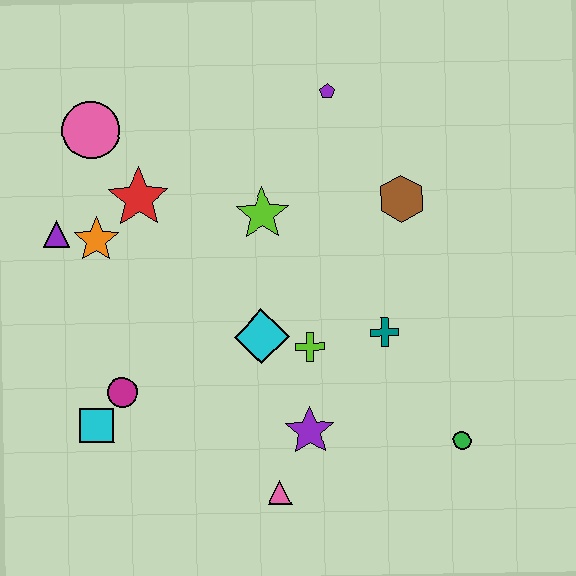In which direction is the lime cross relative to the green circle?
The lime cross is to the left of the green circle.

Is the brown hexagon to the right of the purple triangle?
Yes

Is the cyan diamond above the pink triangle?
Yes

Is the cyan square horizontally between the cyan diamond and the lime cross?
No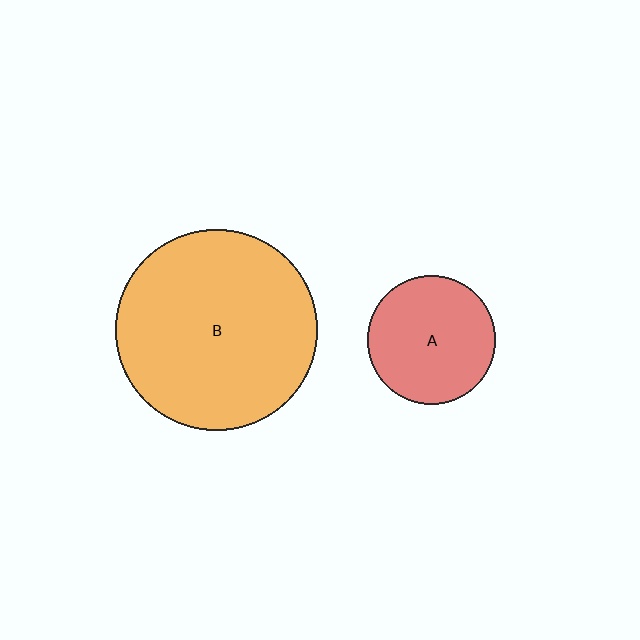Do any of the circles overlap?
No, none of the circles overlap.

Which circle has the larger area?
Circle B (orange).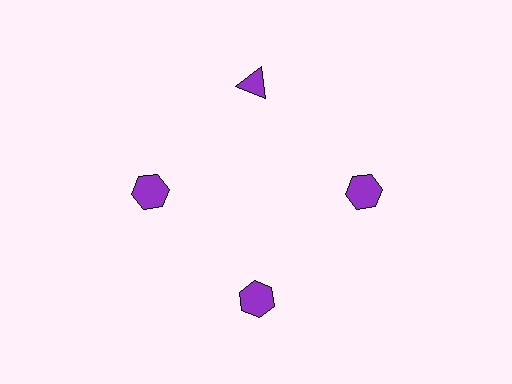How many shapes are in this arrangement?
There are 4 shapes arranged in a ring pattern.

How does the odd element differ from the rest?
It has a different shape: triangle instead of hexagon.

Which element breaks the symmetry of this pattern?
The purple triangle at roughly the 12 o'clock position breaks the symmetry. All other shapes are purple hexagons.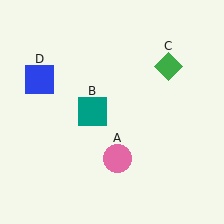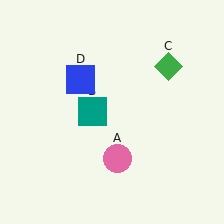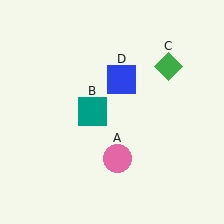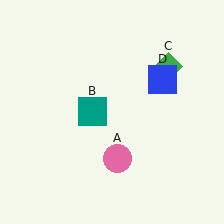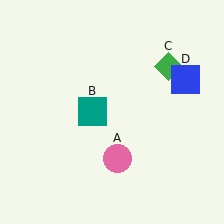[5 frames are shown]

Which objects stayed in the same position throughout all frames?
Pink circle (object A) and teal square (object B) and green diamond (object C) remained stationary.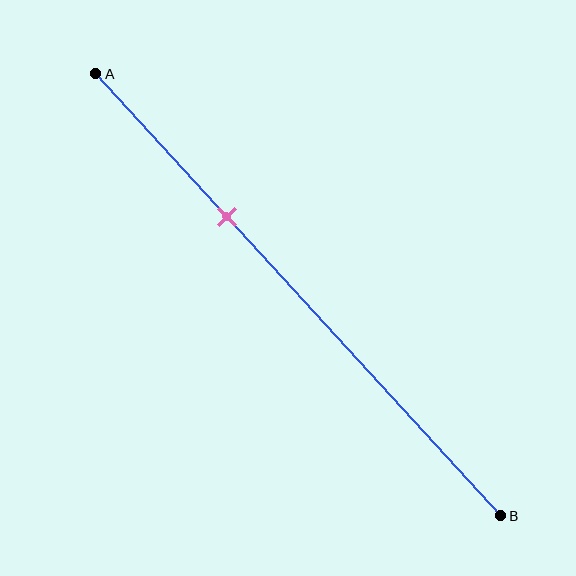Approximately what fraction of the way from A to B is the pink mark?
The pink mark is approximately 30% of the way from A to B.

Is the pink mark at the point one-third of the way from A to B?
Yes, the mark is approximately at the one-third point.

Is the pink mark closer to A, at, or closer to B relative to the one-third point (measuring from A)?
The pink mark is approximately at the one-third point of segment AB.